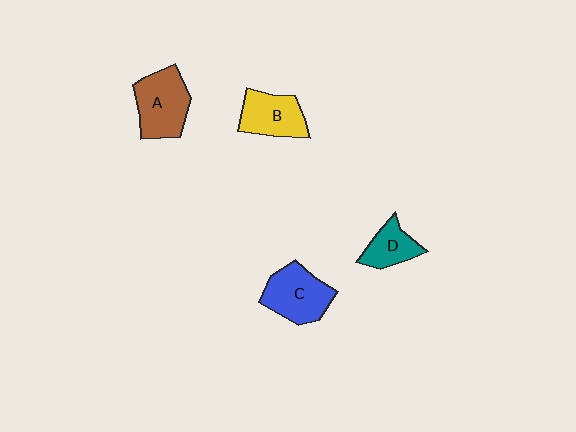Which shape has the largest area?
Shape A (brown).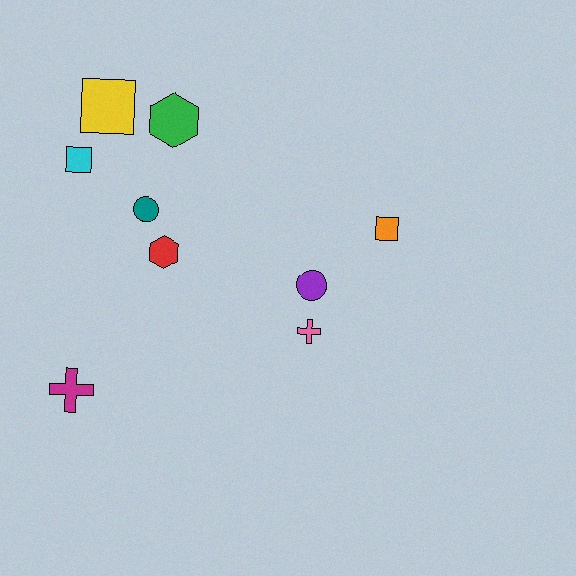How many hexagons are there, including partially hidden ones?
There are 2 hexagons.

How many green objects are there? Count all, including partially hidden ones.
There is 1 green object.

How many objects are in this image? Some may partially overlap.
There are 9 objects.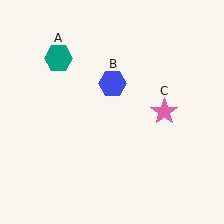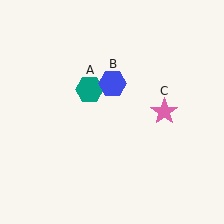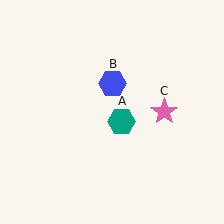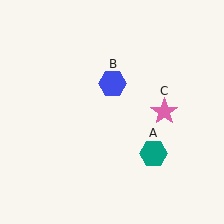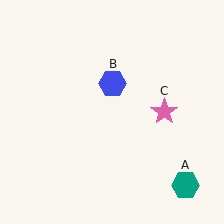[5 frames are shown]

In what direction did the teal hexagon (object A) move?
The teal hexagon (object A) moved down and to the right.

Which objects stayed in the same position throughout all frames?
Blue hexagon (object B) and pink star (object C) remained stationary.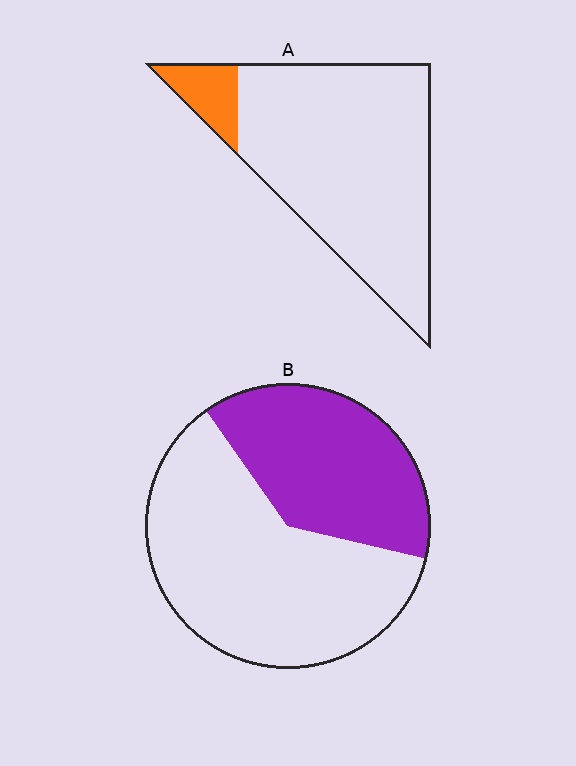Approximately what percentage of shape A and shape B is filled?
A is approximately 10% and B is approximately 40%.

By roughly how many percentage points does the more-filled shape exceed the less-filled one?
By roughly 30 percentage points (B over A).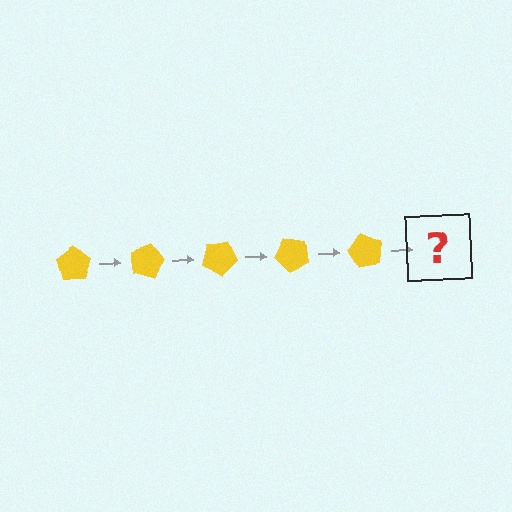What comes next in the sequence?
The next element should be a yellow pentagon rotated 75 degrees.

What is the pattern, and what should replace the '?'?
The pattern is that the pentagon rotates 15 degrees each step. The '?' should be a yellow pentagon rotated 75 degrees.